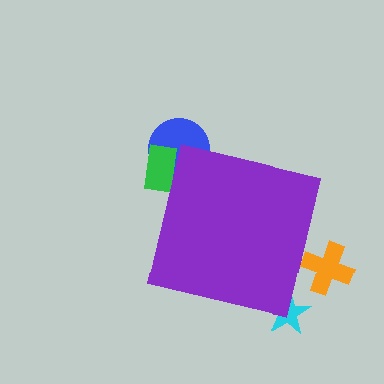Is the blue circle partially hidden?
Yes, the blue circle is partially hidden behind the purple square.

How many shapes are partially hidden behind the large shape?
4 shapes are partially hidden.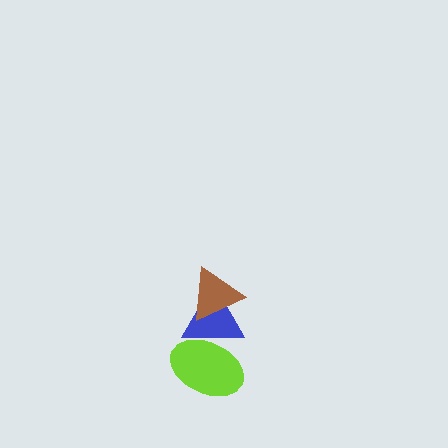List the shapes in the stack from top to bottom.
From top to bottom: the brown triangle, the blue triangle, the lime ellipse.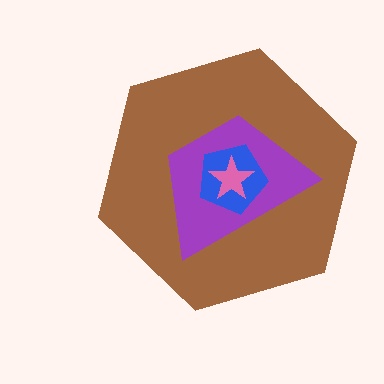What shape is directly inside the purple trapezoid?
The blue pentagon.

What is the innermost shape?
The pink star.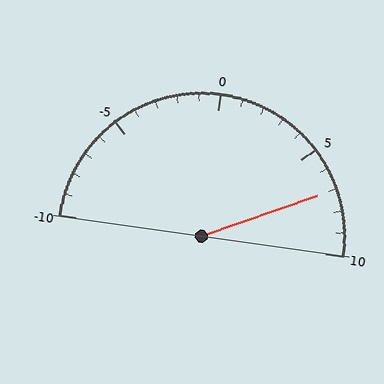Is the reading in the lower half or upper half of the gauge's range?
The reading is in the upper half of the range (-10 to 10).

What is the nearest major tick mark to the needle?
The nearest major tick mark is 5.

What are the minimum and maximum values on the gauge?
The gauge ranges from -10 to 10.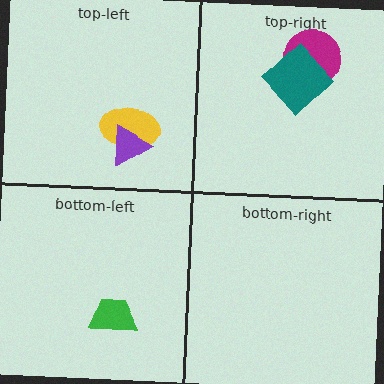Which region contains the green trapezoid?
The bottom-left region.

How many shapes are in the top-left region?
2.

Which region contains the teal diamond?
The top-right region.